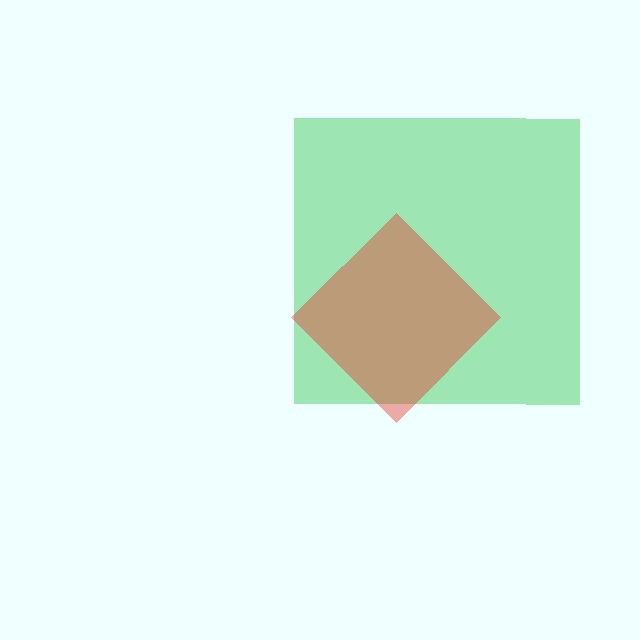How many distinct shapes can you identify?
There are 2 distinct shapes: a green square, a red diamond.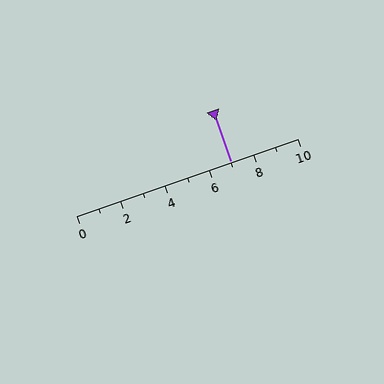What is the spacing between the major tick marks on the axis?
The major ticks are spaced 2 apart.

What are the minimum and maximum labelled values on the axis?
The axis runs from 0 to 10.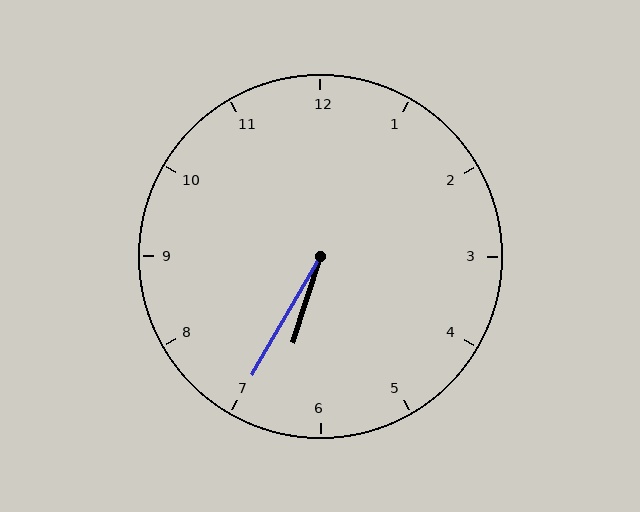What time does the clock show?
6:35.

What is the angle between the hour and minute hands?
Approximately 12 degrees.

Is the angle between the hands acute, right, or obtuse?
It is acute.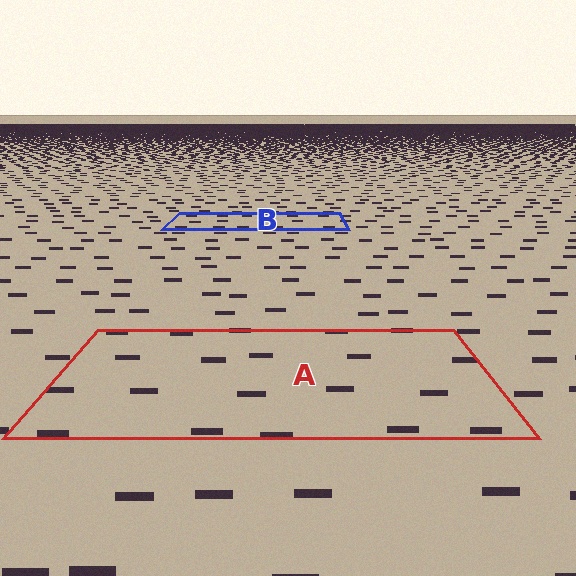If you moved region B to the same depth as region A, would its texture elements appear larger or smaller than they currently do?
They would appear larger. At a closer depth, the same texture elements are projected at a bigger on-screen size.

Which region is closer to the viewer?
Region A is closer. The texture elements there are larger and more spread out.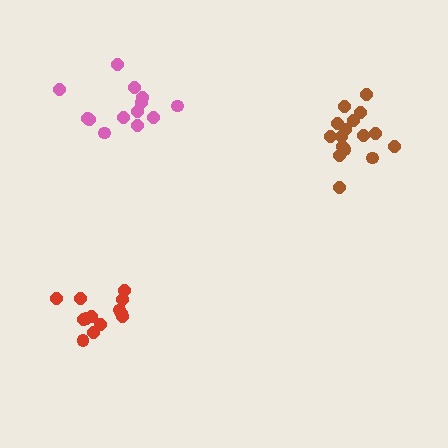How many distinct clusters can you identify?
There are 3 distinct clusters.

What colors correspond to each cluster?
The clusters are colored: pink, brown, red.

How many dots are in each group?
Group 1: 13 dots, Group 2: 16 dots, Group 3: 13 dots (42 total).